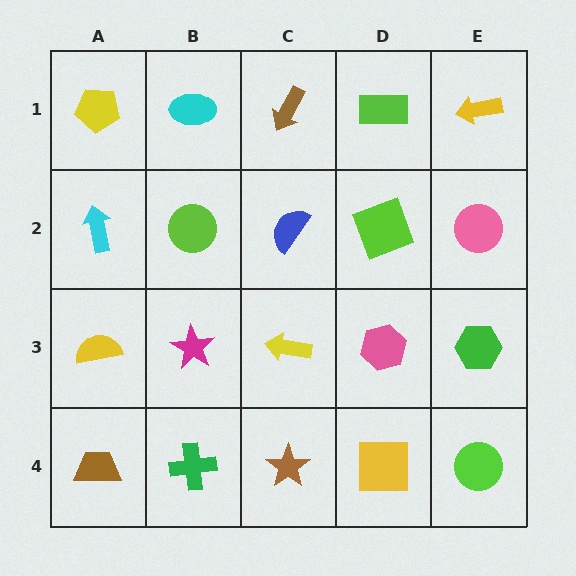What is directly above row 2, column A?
A yellow pentagon.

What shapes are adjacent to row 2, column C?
A brown arrow (row 1, column C), a yellow arrow (row 3, column C), a lime circle (row 2, column B), a lime square (row 2, column D).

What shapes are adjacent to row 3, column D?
A lime square (row 2, column D), a yellow square (row 4, column D), a yellow arrow (row 3, column C), a green hexagon (row 3, column E).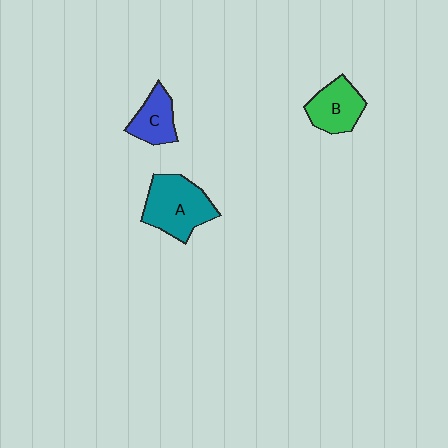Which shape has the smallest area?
Shape C (blue).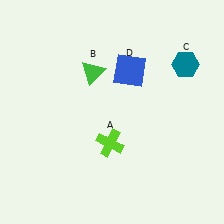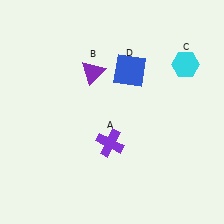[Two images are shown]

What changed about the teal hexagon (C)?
In Image 1, C is teal. In Image 2, it changed to cyan.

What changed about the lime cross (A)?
In Image 1, A is lime. In Image 2, it changed to purple.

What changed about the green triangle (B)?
In Image 1, B is green. In Image 2, it changed to purple.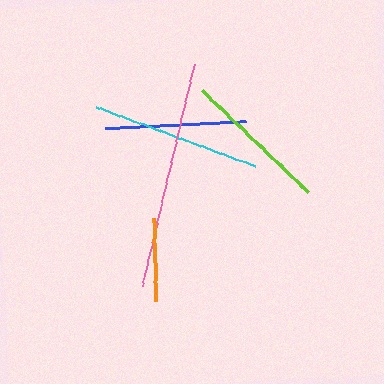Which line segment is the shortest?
The orange line is the shortest at approximately 84 pixels.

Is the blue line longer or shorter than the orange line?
The blue line is longer than the orange line.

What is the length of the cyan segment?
The cyan segment is approximately 169 pixels long.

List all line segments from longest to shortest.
From longest to shortest: pink, cyan, lime, blue, orange.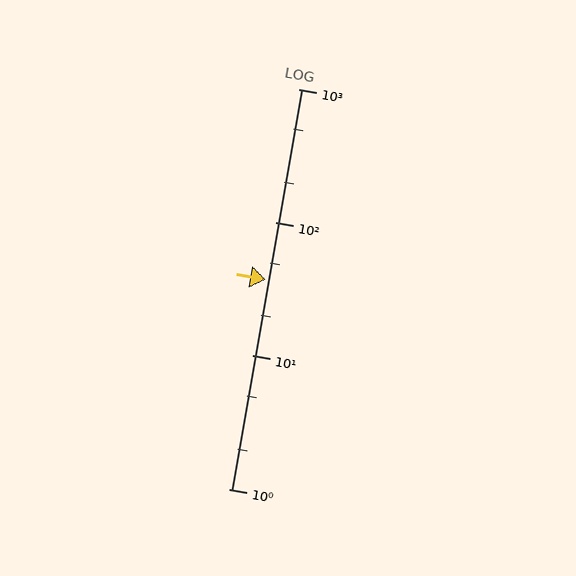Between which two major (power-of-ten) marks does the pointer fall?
The pointer is between 10 and 100.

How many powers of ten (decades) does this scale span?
The scale spans 3 decades, from 1 to 1000.